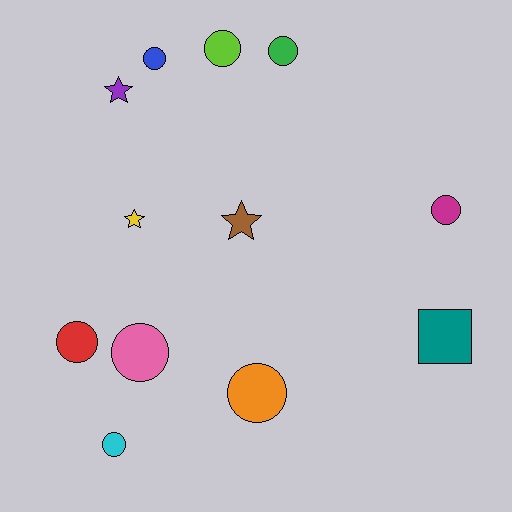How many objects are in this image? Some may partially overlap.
There are 12 objects.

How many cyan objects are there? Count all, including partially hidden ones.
There is 1 cyan object.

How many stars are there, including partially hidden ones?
There are 3 stars.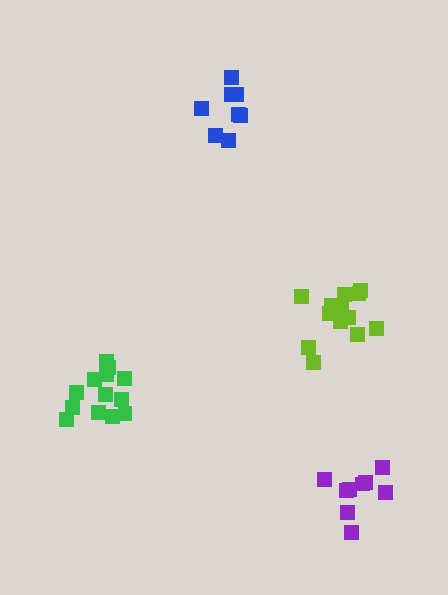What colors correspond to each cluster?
The clusters are colored: green, lime, blue, purple.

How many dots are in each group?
Group 1: 13 dots, Group 2: 14 dots, Group 3: 8 dots, Group 4: 9 dots (44 total).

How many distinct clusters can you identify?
There are 4 distinct clusters.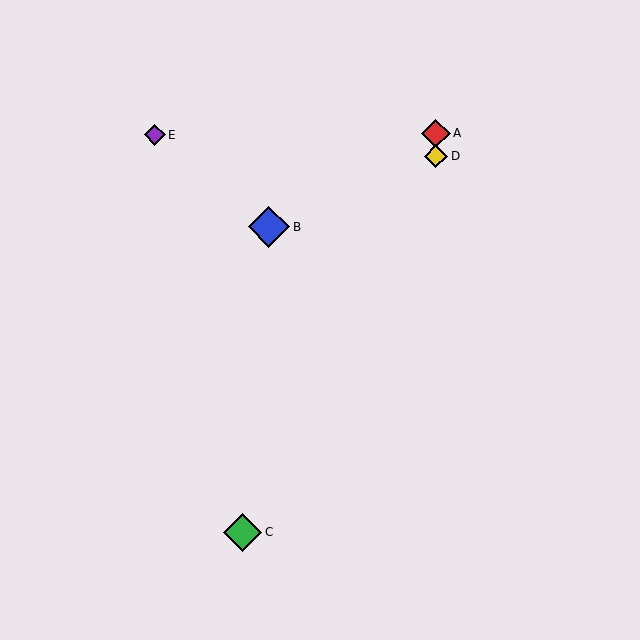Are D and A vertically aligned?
Yes, both are at x≈436.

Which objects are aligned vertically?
Objects A, D are aligned vertically.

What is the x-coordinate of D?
Object D is at x≈436.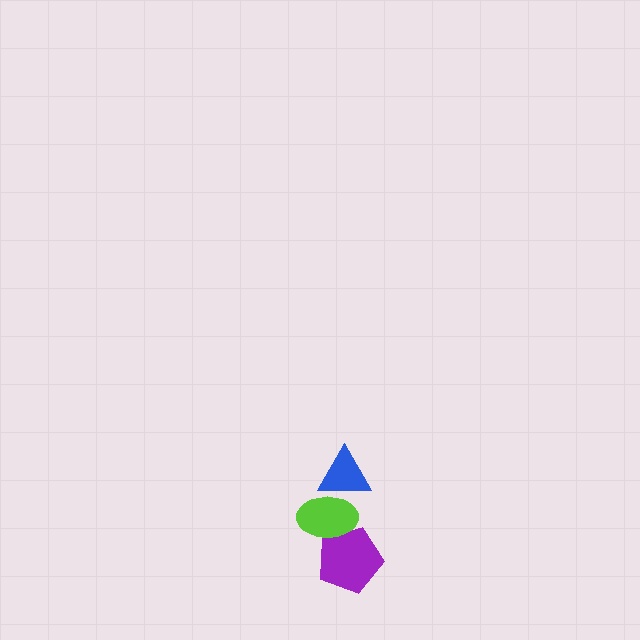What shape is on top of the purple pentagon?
The lime ellipse is on top of the purple pentagon.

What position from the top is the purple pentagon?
The purple pentagon is 3rd from the top.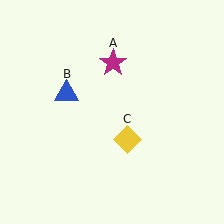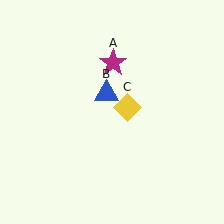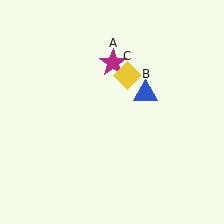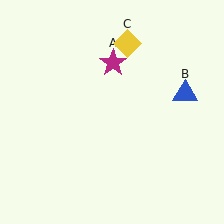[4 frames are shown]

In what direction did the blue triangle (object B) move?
The blue triangle (object B) moved right.